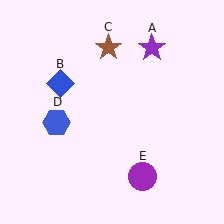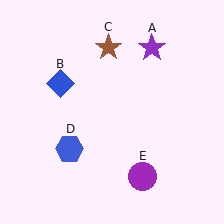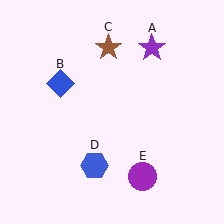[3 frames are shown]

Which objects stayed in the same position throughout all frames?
Purple star (object A) and blue diamond (object B) and brown star (object C) and purple circle (object E) remained stationary.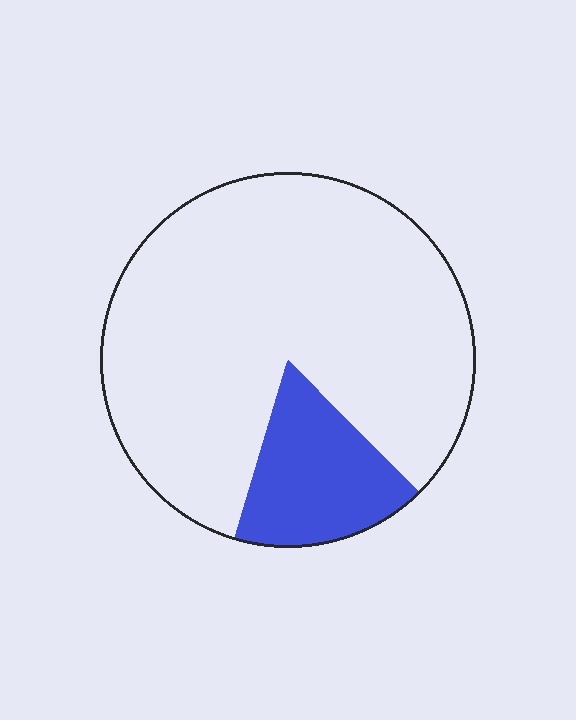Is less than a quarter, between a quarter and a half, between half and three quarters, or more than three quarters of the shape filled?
Less than a quarter.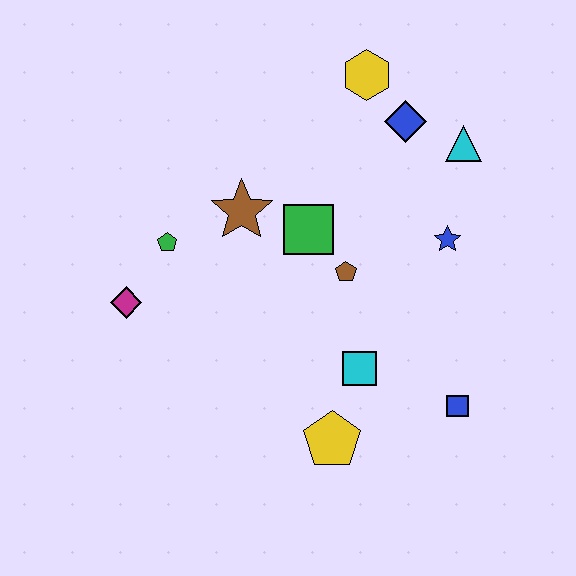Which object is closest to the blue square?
The cyan square is closest to the blue square.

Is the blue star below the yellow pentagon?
No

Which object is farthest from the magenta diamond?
The cyan triangle is farthest from the magenta diamond.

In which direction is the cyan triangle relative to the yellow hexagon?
The cyan triangle is to the right of the yellow hexagon.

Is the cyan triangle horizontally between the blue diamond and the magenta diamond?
No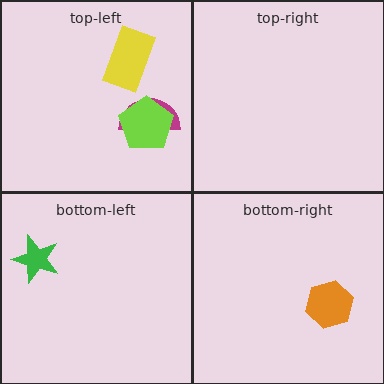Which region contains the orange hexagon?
The bottom-right region.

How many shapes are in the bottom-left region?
1.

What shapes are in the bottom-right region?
The orange hexagon.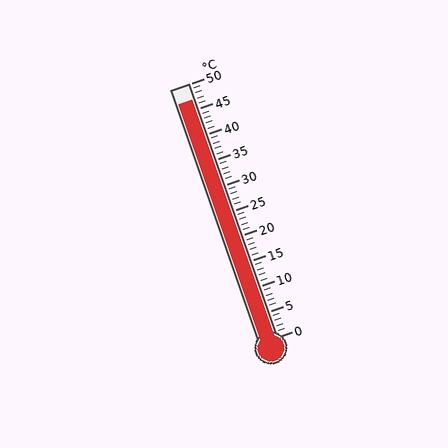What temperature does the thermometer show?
The thermometer shows approximately 47°C.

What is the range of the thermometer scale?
The thermometer scale ranges from 0°C to 50°C.